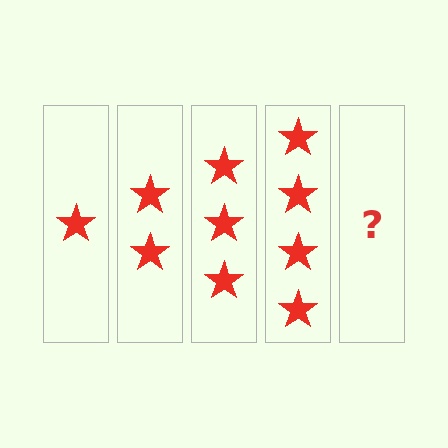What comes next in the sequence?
The next element should be 5 stars.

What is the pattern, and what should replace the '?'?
The pattern is that each step adds one more star. The '?' should be 5 stars.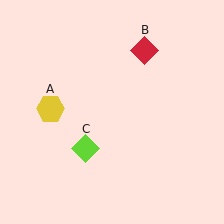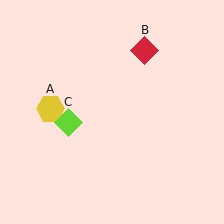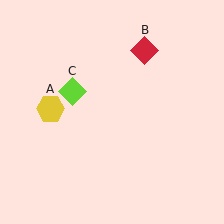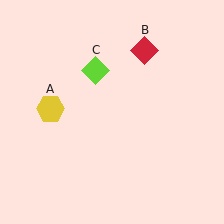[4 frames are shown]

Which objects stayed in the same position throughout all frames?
Yellow hexagon (object A) and red diamond (object B) remained stationary.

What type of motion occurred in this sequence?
The lime diamond (object C) rotated clockwise around the center of the scene.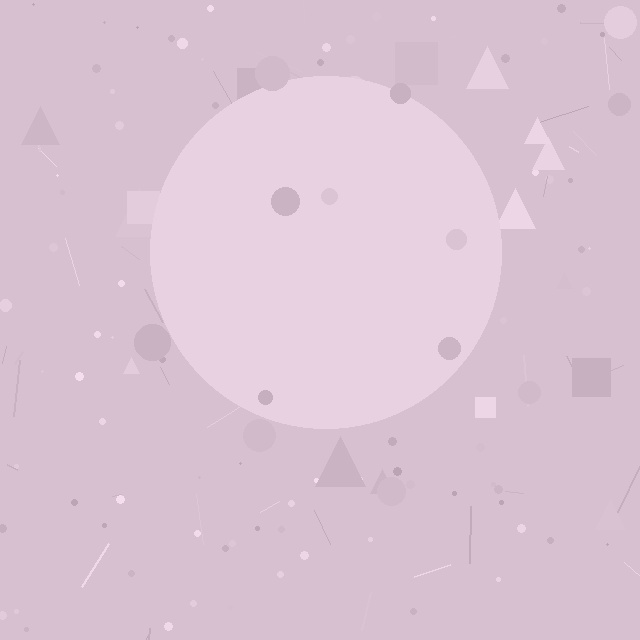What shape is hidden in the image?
A circle is hidden in the image.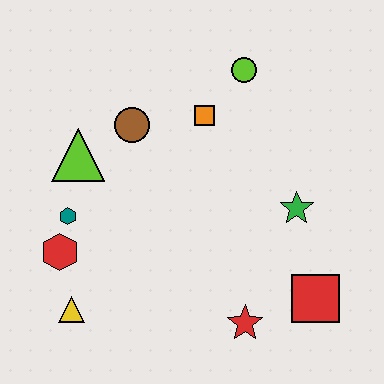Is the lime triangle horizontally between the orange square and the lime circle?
No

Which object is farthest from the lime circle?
The yellow triangle is farthest from the lime circle.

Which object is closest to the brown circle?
The lime triangle is closest to the brown circle.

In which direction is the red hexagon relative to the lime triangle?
The red hexagon is below the lime triangle.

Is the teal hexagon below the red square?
No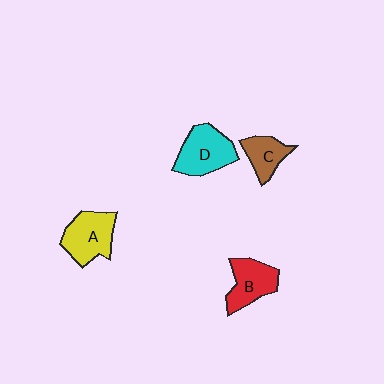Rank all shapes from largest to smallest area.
From largest to smallest: D (cyan), A (yellow), B (red), C (brown).